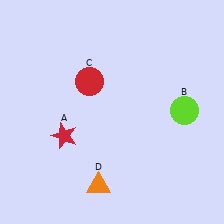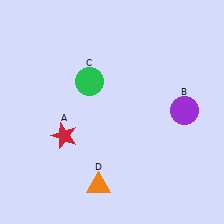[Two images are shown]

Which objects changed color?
B changed from lime to purple. C changed from red to green.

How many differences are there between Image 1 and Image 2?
There are 2 differences between the two images.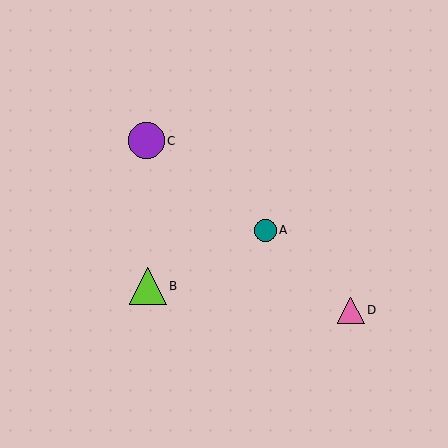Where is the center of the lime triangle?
The center of the lime triangle is at (148, 286).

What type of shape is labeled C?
Shape C is a purple circle.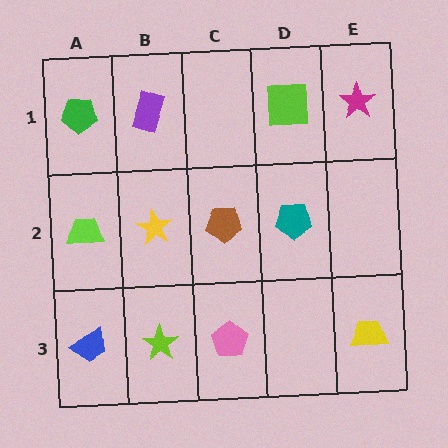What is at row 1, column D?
A lime square.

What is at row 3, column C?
A pink pentagon.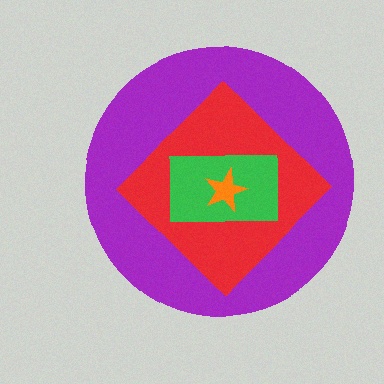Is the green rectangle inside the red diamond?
Yes.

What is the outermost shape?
The purple circle.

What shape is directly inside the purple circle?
The red diamond.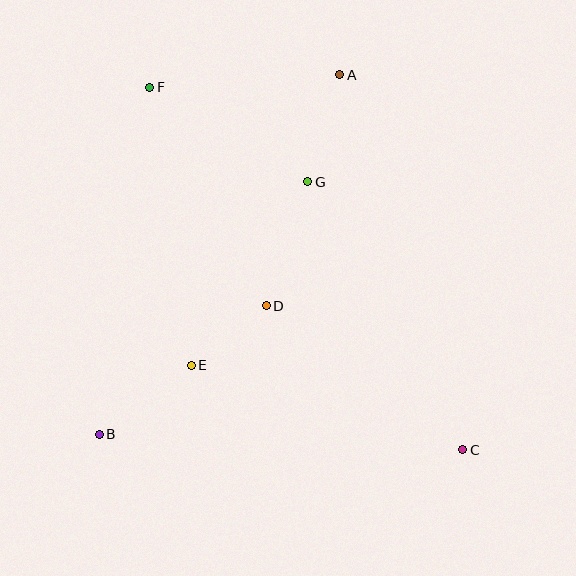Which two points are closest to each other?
Points D and E are closest to each other.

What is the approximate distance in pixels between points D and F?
The distance between D and F is approximately 248 pixels.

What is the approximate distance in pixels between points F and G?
The distance between F and G is approximately 184 pixels.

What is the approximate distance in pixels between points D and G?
The distance between D and G is approximately 131 pixels.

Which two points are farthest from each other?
Points C and F are farthest from each other.